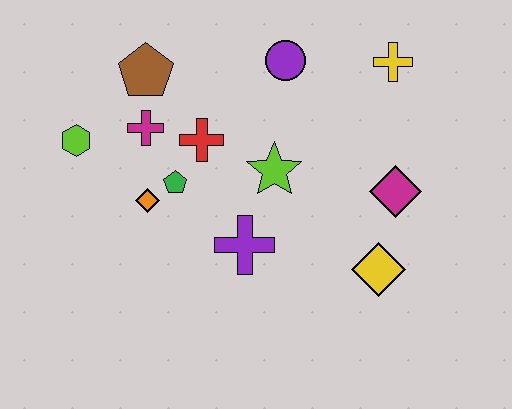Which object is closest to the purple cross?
The lime star is closest to the purple cross.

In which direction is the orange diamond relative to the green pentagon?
The orange diamond is to the left of the green pentagon.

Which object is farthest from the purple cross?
The yellow cross is farthest from the purple cross.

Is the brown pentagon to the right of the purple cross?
No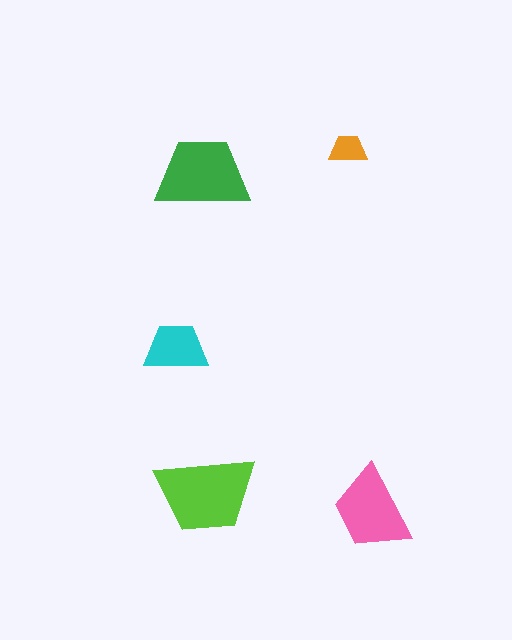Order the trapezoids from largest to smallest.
the lime one, the green one, the pink one, the cyan one, the orange one.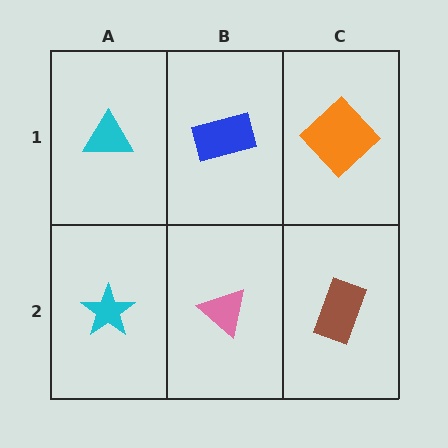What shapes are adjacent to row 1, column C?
A brown rectangle (row 2, column C), a blue rectangle (row 1, column B).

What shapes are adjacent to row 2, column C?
An orange diamond (row 1, column C), a pink triangle (row 2, column B).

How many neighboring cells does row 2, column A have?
2.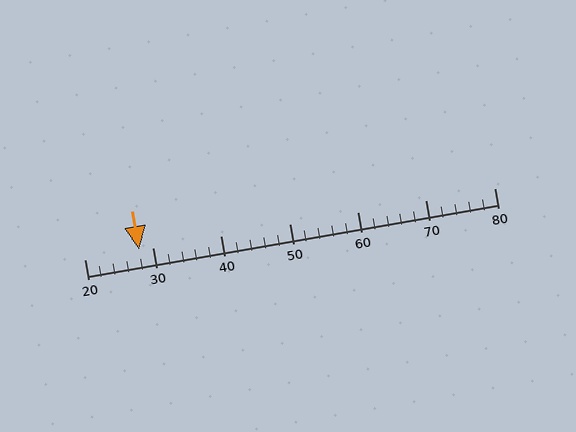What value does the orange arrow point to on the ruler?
The orange arrow points to approximately 28.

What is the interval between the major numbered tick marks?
The major tick marks are spaced 10 units apart.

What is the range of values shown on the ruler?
The ruler shows values from 20 to 80.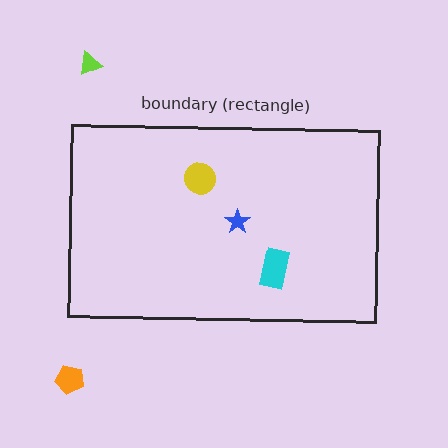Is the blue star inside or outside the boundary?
Inside.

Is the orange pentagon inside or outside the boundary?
Outside.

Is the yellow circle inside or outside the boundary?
Inside.